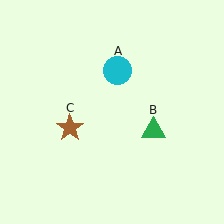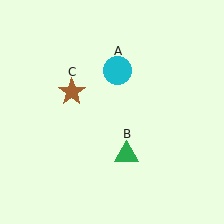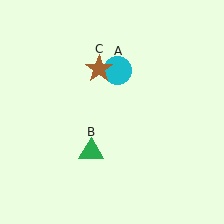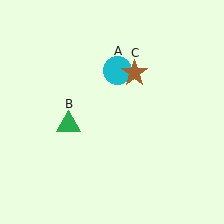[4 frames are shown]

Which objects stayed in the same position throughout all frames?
Cyan circle (object A) remained stationary.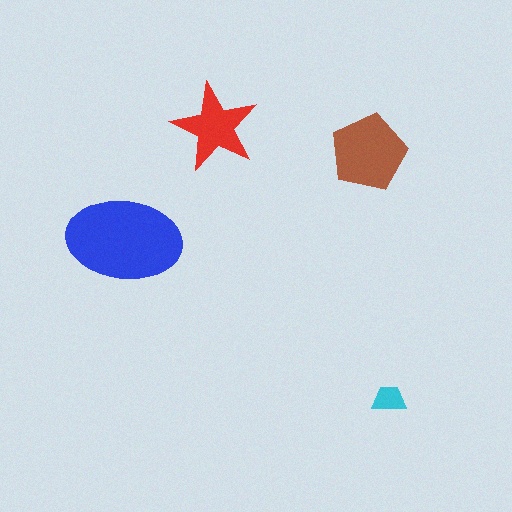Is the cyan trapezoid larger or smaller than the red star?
Smaller.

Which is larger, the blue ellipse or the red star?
The blue ellipse.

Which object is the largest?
The blue ellipse.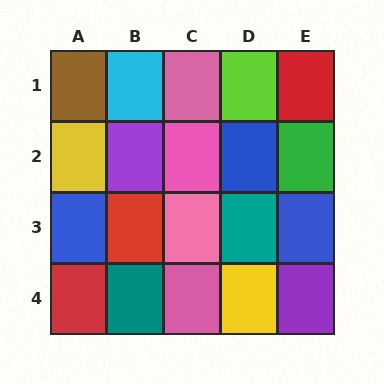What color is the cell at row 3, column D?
Teal.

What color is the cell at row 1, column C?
Pink.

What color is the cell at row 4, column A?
Red.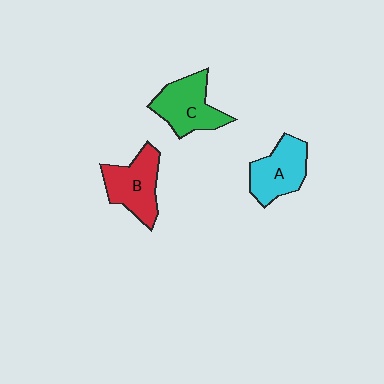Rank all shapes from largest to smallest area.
From largest to smallest: C (green), B (red), A (cyan).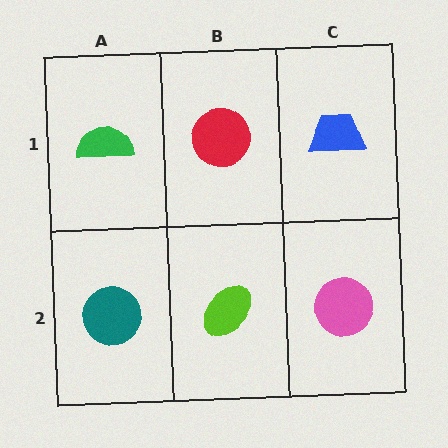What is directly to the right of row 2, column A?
A lime ellipse.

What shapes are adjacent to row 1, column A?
A teal circle (row 2, column A), a red circle (row 1, column B).